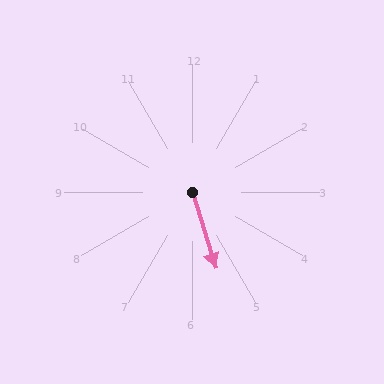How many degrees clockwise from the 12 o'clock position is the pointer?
Approximately 163 degrees.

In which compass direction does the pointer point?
South.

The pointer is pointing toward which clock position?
Roughly 5 o'clock.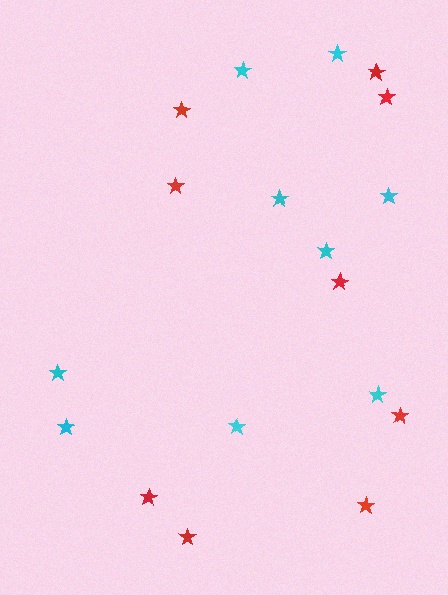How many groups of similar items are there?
There are 2 groups: one group of cyan stars (9) and one group of red stars (9).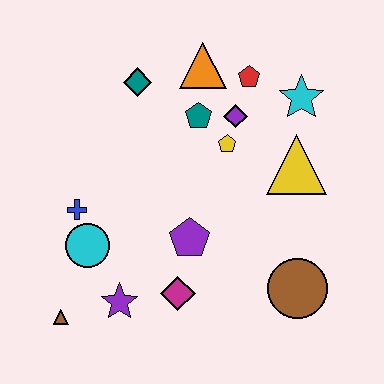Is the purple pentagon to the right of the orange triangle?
No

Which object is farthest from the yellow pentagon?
The brown triangle is farthest from the yellow pentagon.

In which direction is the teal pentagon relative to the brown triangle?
The teal pentagon is above the brown triangle.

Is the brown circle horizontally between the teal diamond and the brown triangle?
No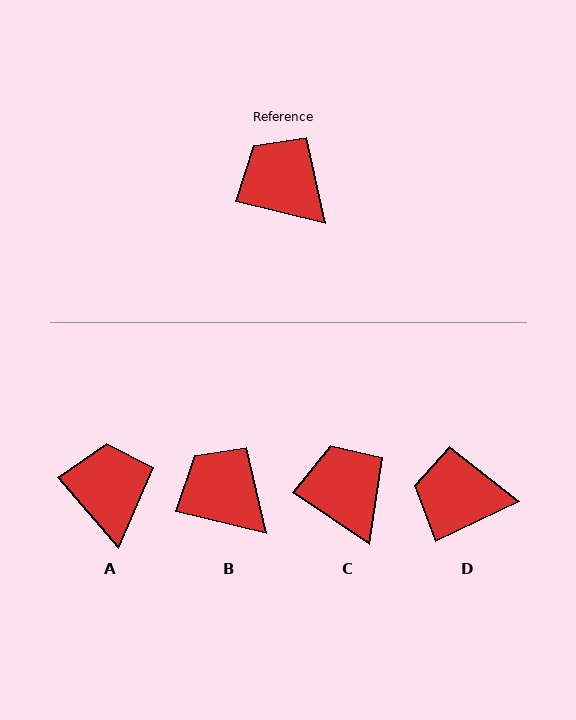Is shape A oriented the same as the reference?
No, it is off by about 36 degrees.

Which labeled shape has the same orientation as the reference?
B.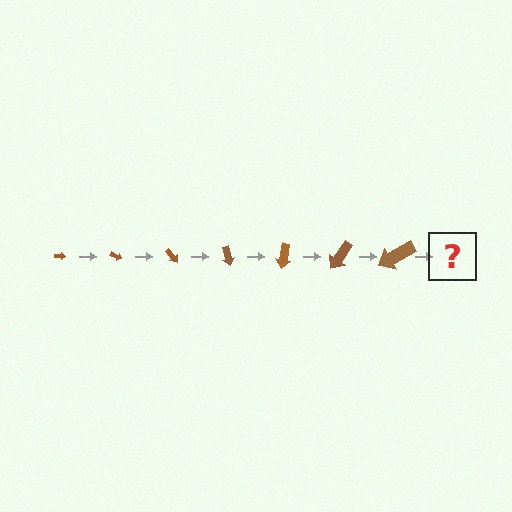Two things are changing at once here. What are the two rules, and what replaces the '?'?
The two rules are that the arrow grows larger each step and it rotates 25 degrees each step. The '?' should be an arrow, larger than the previous one and rotated 175 degrees from the start.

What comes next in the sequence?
The next element should be an arrow, larger than the previous one and rotated 175 degrees from the start.